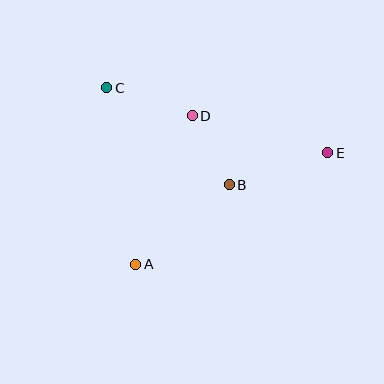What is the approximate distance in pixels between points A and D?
The distance between A and D is approximately 159 pixels.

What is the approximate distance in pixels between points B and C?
The distance between B and C is approximately 157 pixels.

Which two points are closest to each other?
Points B and D are closest to each other.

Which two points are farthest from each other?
Points C and E are farthest from each other.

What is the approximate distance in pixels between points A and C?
The distance between A and C is approximately 179 pixels.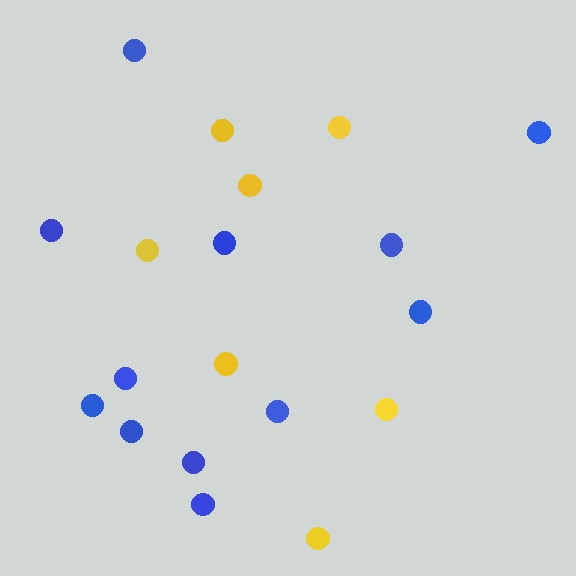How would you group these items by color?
There are 2 groups: one group of blue circles (12) and one group of yellow circles (7).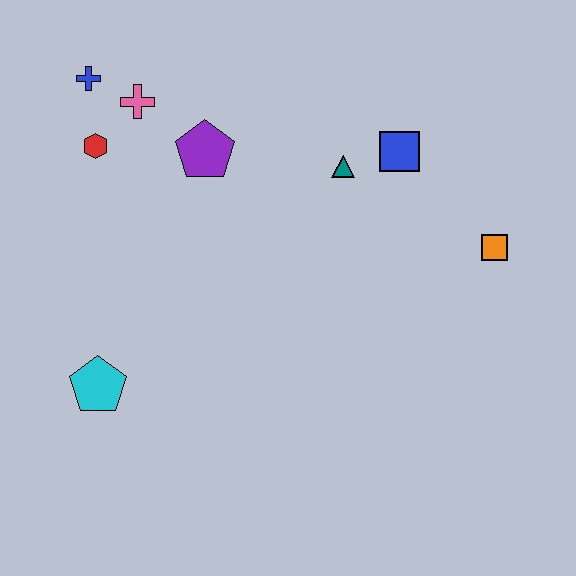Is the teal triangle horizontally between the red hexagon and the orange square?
Yes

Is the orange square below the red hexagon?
Yes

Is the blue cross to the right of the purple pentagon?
No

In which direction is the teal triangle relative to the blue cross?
The teal triangle is to the right of the blue cross.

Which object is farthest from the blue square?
The cyan pentagon is farthest from the blue square.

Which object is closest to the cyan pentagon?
The red hexagon is closest to the cyan pentagon.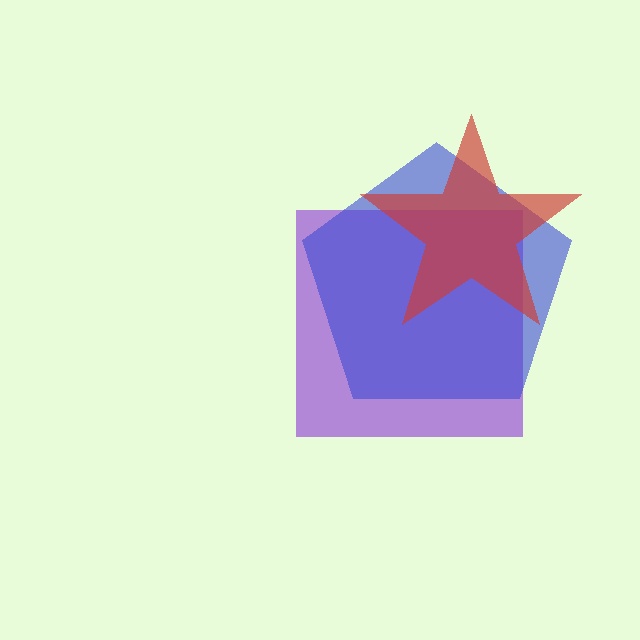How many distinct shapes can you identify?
There are 3 distinct shapes: a purple square, a blue pentagon, a red star.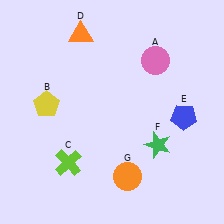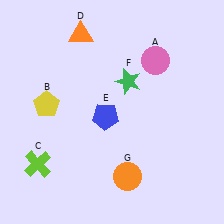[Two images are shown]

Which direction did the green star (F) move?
The green star (F) moved up.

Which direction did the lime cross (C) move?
The lime cross (C) moved left.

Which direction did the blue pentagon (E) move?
The blue pentagon (E) moved left.